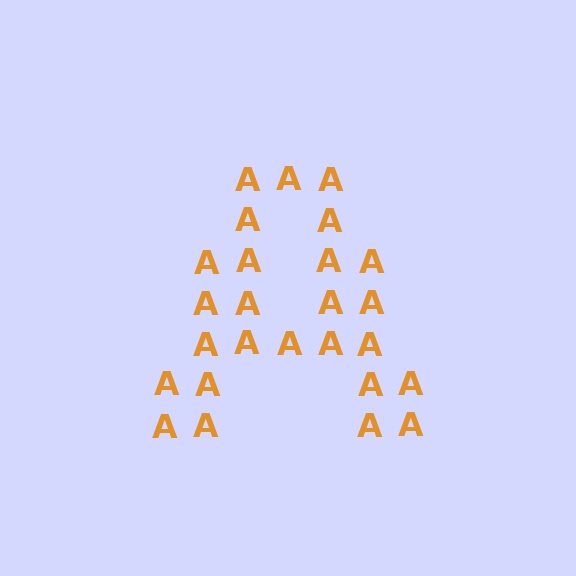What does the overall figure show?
The overall figure shows the letter A.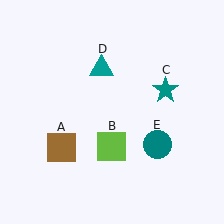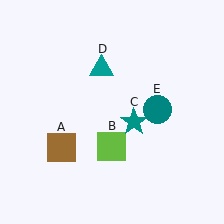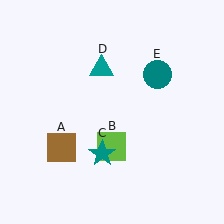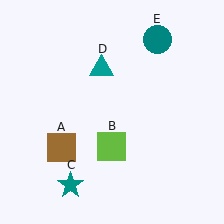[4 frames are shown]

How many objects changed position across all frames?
2 objects changed position: teal star (object C), teal circle (object E).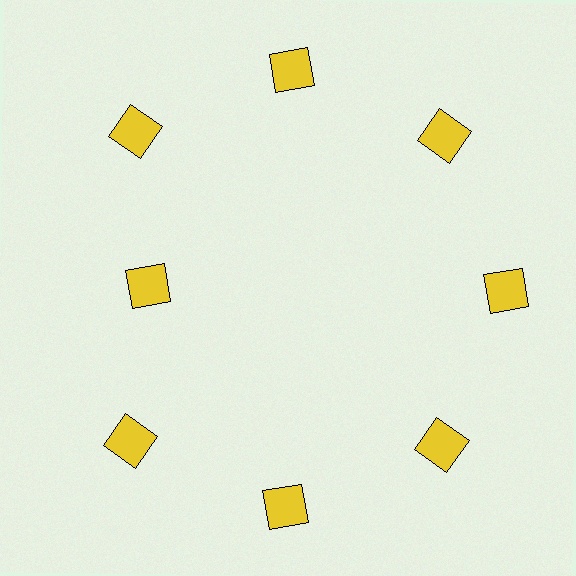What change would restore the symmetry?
The symmetry would be restored by moving it outward, back onto the ring so that all 8 squares sit at equal angles and equal distance from the center.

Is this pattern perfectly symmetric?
No. The 8 yellow squares are arranged in a ring, but one element near the 9 o'clock position is pulled inward toward the center, breaking the 8-fold rotational symmetry.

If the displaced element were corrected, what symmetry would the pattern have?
It would have 8-fold rotational symmetry — the pattern would map onto itself every 45 degrees.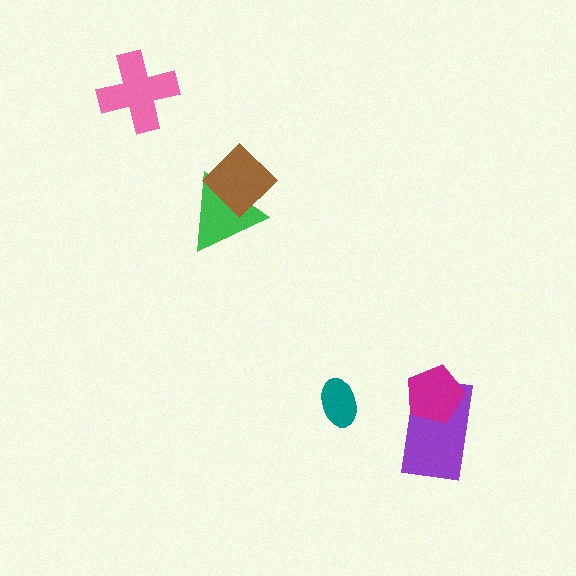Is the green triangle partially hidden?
Yes, it is partially covered by another shape.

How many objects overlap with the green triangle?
1 object overlaps with the green triangle.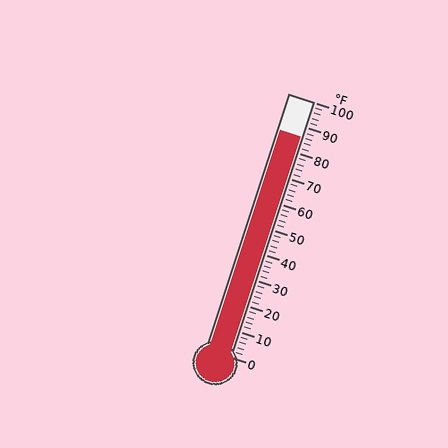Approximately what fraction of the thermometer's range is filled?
The thermometer is filled to approximately 85% of its range.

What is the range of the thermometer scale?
The thermometer scale ranges from 0°F to 100°F.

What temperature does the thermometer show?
The thermometer shows approximately 86°F.